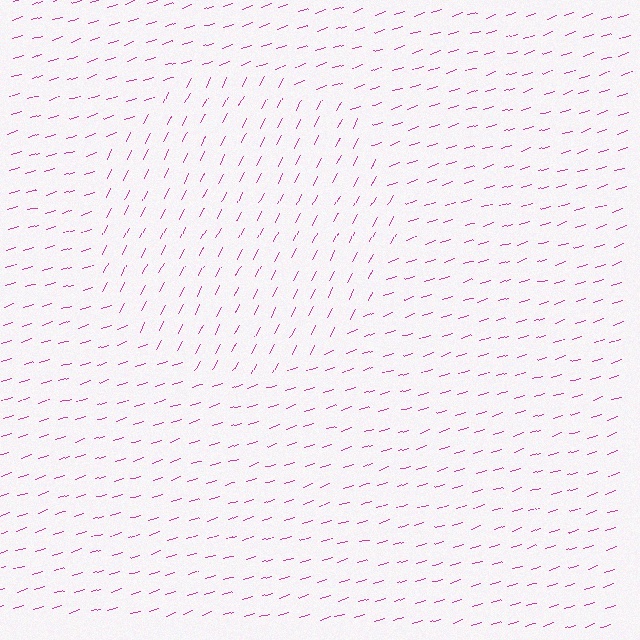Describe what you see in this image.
The image is filled with small magenta line segments. A circle region in the image has lines oriented differently from the surrounding lines, creating a visible texture boundary.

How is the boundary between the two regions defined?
The boundary is defined purely by a change in line orientation (approximately 45 degrees difference). All lines are the same color and thickness.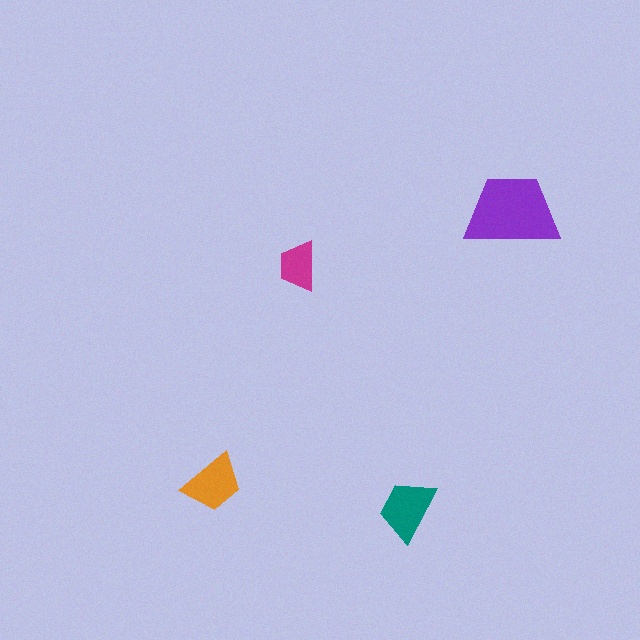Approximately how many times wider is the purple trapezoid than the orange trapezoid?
About 1.5 times wider.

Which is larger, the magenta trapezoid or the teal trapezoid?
The teal one.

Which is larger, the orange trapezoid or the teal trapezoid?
The teal one.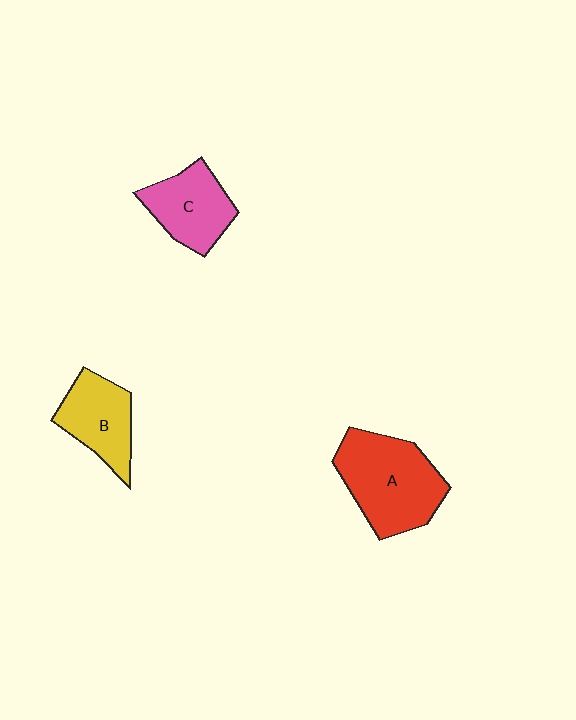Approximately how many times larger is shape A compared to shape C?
Approximately 1.5 times.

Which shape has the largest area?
Shape A (red).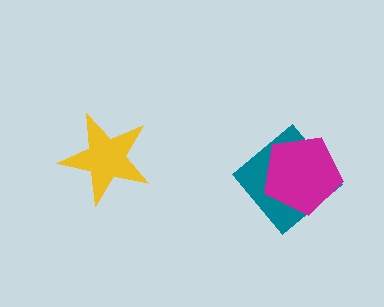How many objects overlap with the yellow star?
0 objects overlap with the yellow star.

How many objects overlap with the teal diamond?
1 object overlaps with the teal diamond.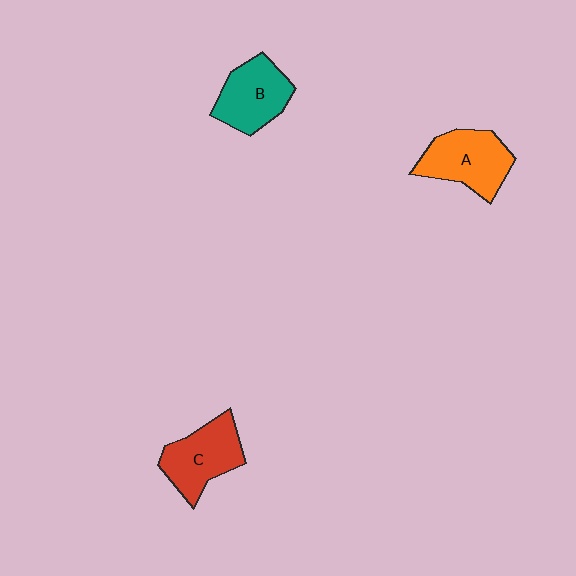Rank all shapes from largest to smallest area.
From largest to smallest: A (orange), C (red), B (teal).